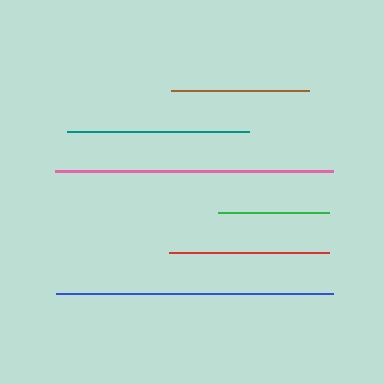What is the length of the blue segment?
The blue segment is approximately 277 pixels long.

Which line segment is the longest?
The pink line is the longest at approximately 278 pixels.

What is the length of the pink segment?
The pink segment is approximately 278 pixels long.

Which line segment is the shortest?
The green line is the shortest at approximately 111 pixels.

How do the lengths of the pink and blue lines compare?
The pink and blue lines are approximately the same length.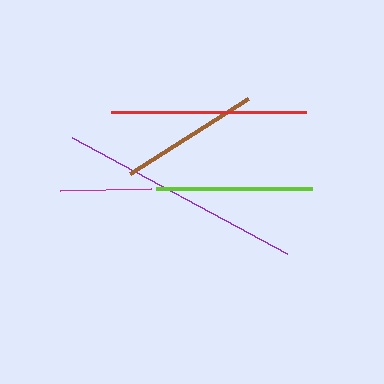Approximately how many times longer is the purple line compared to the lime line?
The purple line is approximately 1.6 times the length of the lime line.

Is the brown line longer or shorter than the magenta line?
The brown line is longer than the magenta line.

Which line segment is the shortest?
The magenta line is the shortest at approximately 91 pixels.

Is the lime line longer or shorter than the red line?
The red line is longer than the lime line.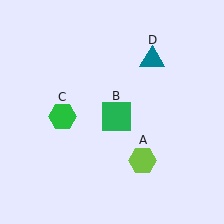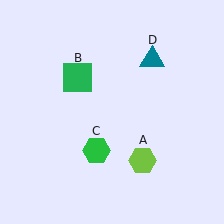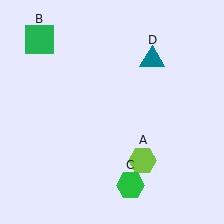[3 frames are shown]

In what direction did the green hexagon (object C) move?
The green hexagon (object C) moved down and to the right.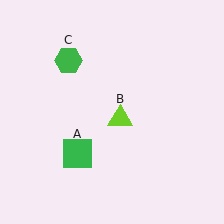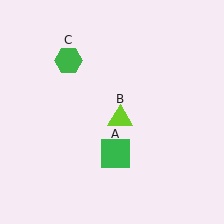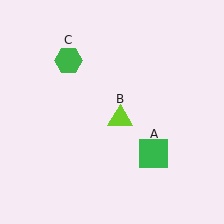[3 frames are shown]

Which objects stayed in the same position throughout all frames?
Lime triangle (object B) and green hexagon (object C) remained stationary.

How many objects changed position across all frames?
1 object changed position: green square (object A).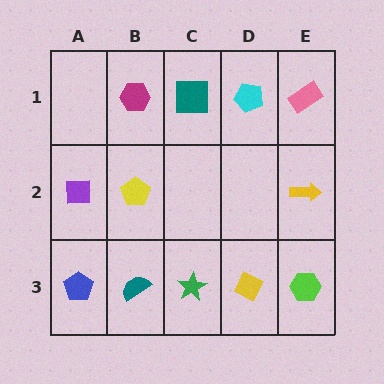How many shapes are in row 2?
3 shapes.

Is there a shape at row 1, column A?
No, that cell is empty.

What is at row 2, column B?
A yellow pentagon.